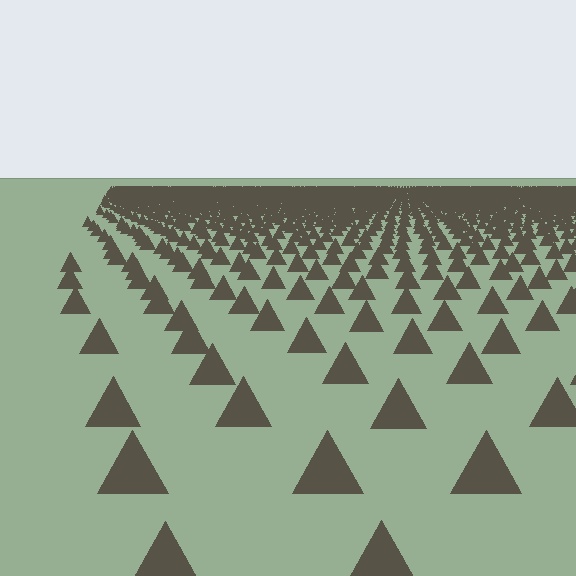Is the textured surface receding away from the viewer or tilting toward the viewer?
The surface is receding away from the viewer. Texture elements get smaller and denser toward the top.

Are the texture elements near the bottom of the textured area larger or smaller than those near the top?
Larger. Near the bottom, elements are closer to the viewer and appear at a bigger on-screen size.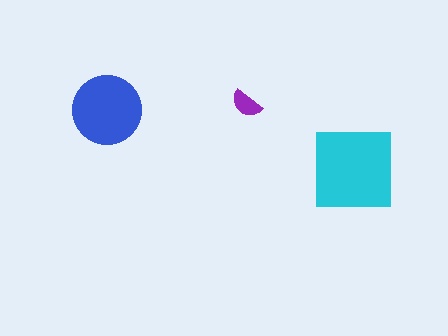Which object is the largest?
The cyan square.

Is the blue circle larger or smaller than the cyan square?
Smaller.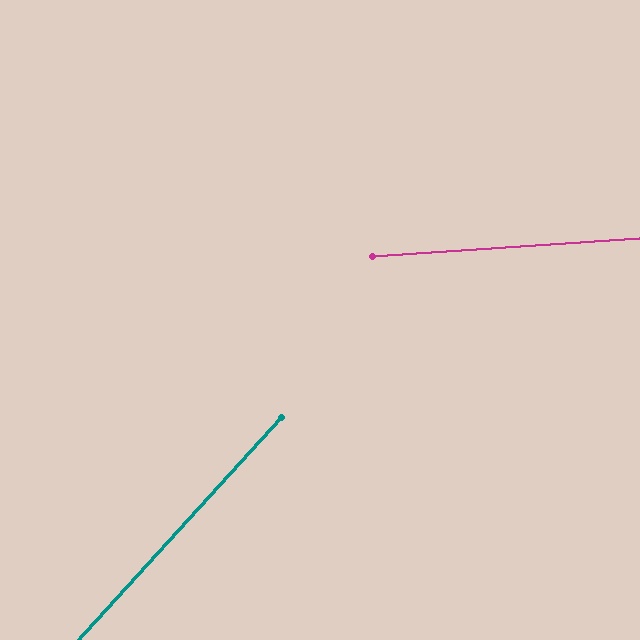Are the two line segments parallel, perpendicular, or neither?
Neither parallel nor perpendicular — they differ by about 44°.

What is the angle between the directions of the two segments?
Approximately 44 degrees.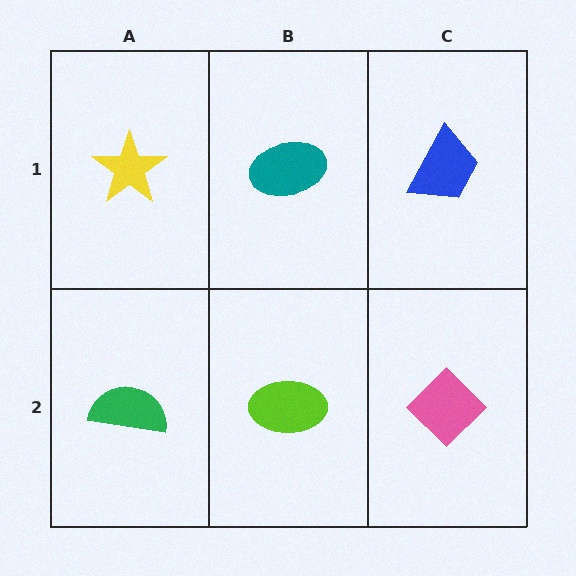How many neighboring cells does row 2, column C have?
2.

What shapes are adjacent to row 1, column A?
A green semicircle (row 2, column A), a teal ellipse (row 1, column B).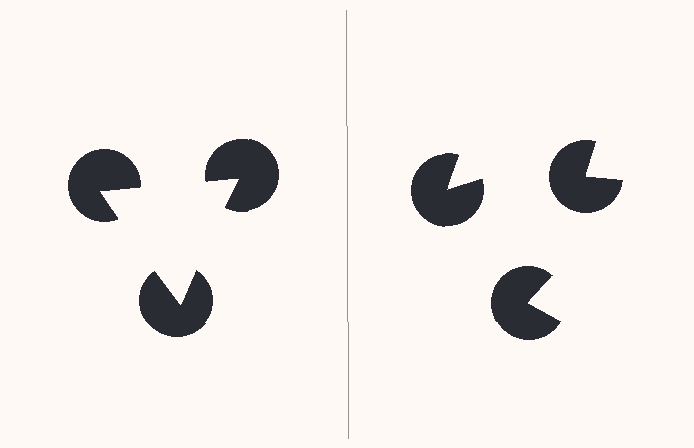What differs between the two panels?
The pac-man discs are positioned identically on both sides; only the wedge orientations differ. On the left they align to a triangle; on the right they are misaligned.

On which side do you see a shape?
An illusory triangle appears on the left side. On the right side the wedge cuts are rotated, so no coherent shape forms.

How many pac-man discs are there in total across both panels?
6 — 3 on each side.